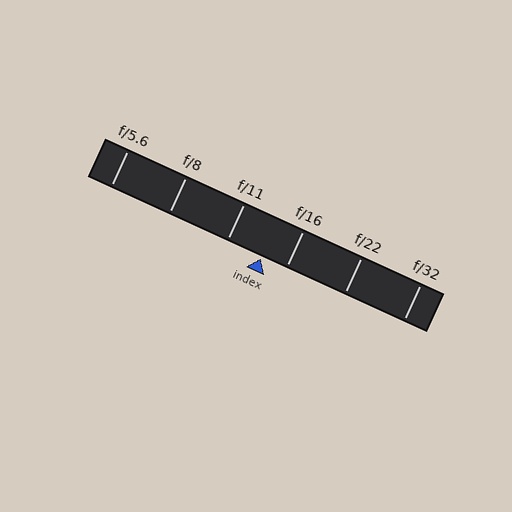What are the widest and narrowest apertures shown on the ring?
The widest aperture shown is f/5.6 and the narrowest is f/32.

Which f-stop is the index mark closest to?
The index mark is closest to f/16.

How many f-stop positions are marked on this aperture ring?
There are 6 f-stop positions marked.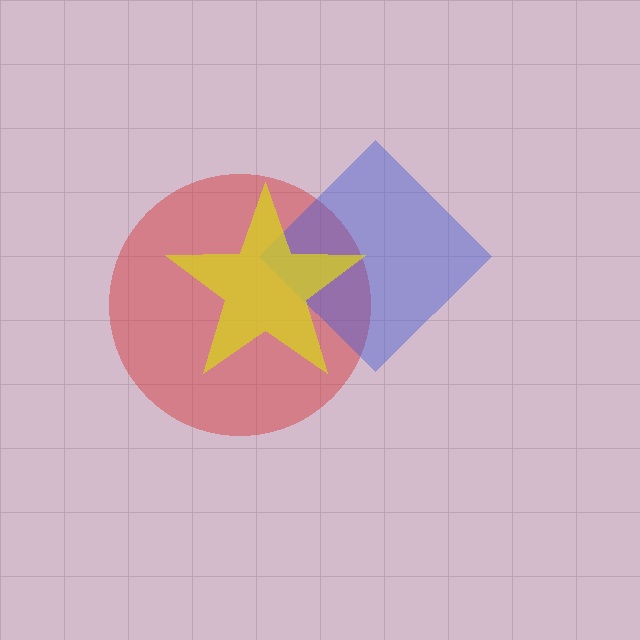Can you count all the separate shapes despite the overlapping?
Yes, there are 3 separate shapes.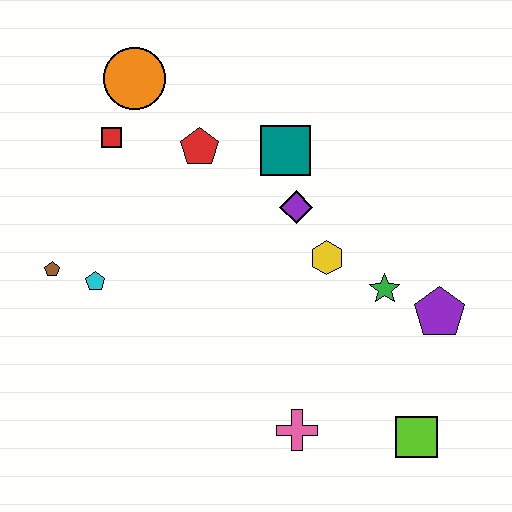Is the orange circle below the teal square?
No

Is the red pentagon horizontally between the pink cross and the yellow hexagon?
No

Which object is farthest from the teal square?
The lime square is farthest from the teal square.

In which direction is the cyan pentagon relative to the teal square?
The cyan pentagon is to the left of the teal square.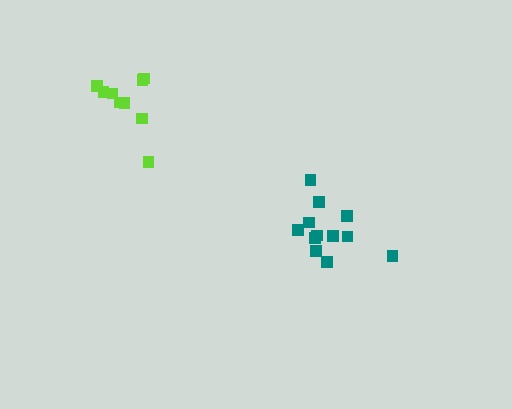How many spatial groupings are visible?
There are 2 spatial groupings.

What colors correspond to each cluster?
The clusters are colored: teal, lime.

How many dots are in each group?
Group 1: 12 dots, Group 2: 9 dots (21 total).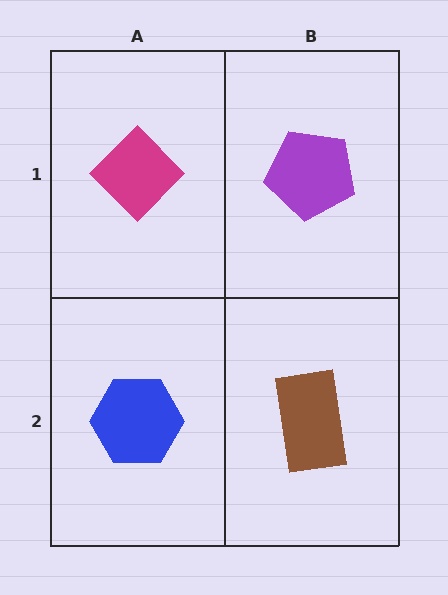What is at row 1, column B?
A purple pentagon.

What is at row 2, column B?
A brown rectangle.